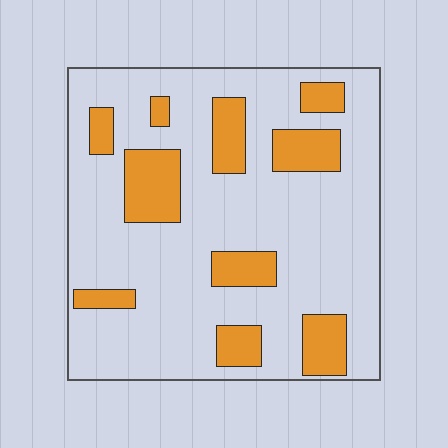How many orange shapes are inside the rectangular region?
10.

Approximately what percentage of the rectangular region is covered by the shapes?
Approximately 20%.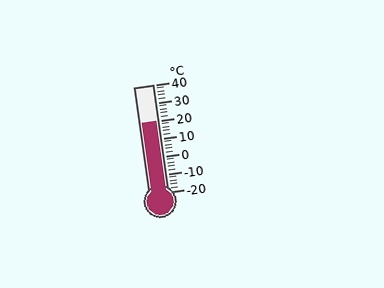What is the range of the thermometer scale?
The thermometer scale ranges from -20°C to 40°C.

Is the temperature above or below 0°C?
The temperature is above 0°C.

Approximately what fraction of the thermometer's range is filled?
The thermometer is filled to approximately 65% of its range.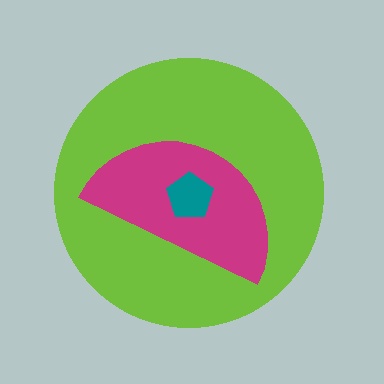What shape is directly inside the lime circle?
The magenta semicircle.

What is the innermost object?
The teal pentagon.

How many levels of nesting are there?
3.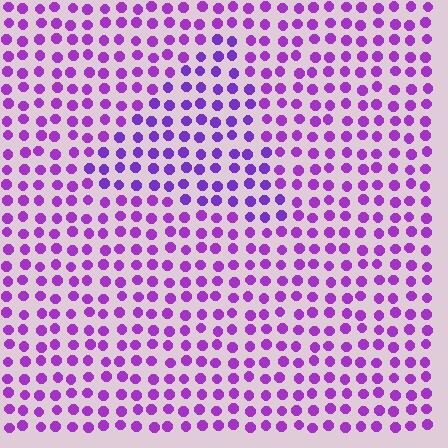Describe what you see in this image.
The image is filled with small purple elements in a uniform arrangement. A triangle-shaped region is visible where the elements are tinted to a slightly different hue, forming a subtle color boundary.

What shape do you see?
I see a triangle.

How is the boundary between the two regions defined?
The boundary is defined purely by a slight shift in hue (about 18 degrees). Spacing, size, and orientation are identical on both sides.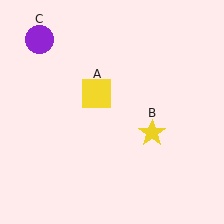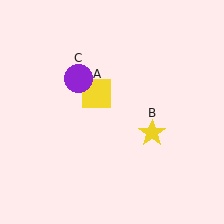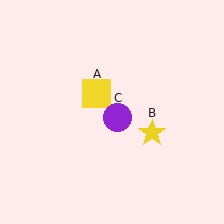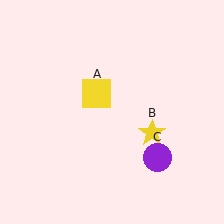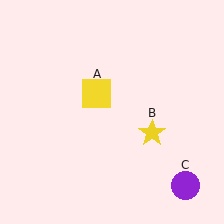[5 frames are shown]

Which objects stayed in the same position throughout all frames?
Yellow square (object A) and yellow star (object B) remained stationary.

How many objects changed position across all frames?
1 object changed position: purple circle (object C).